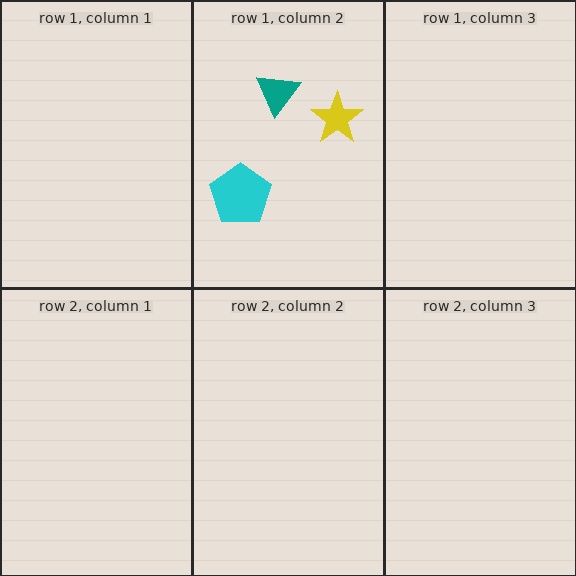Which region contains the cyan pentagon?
The row 1, column 2 region.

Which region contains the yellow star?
The row 1, column 2 region.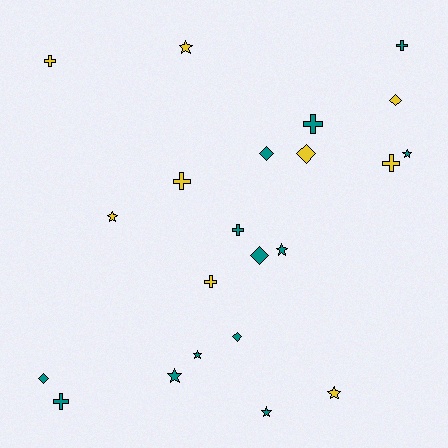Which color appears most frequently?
Teal, with 13 objects.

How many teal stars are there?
There are 5 teal stars.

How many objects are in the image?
There are 22 objects.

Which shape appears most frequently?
Cross, with 8 objects.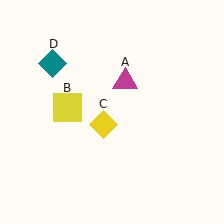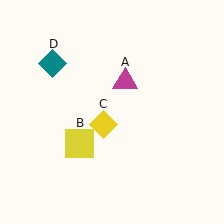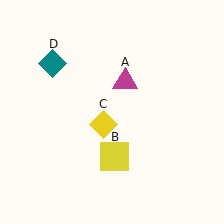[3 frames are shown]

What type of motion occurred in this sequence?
The yellow square (object B) rotated counterclockwise around the center of the scene.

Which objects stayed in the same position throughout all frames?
Magenta triangle (object A) and yellow diamond (object C) and teal diamond (object D) remained stationary.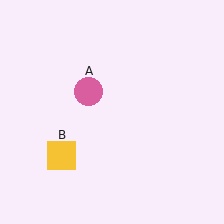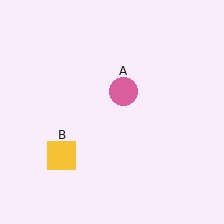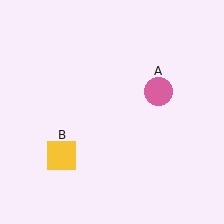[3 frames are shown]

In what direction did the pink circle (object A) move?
The pink circle (object A) moved right.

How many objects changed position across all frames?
1 object changed position: pink circle (object A).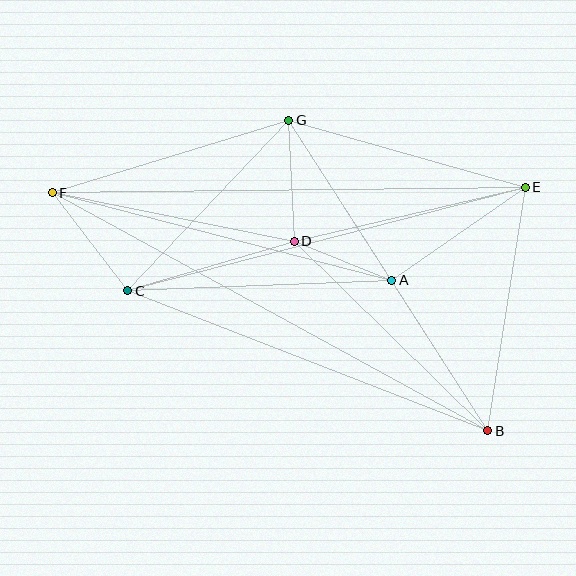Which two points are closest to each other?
Points A and D are closest to each other.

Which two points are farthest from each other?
Points B and F are farthest from each other.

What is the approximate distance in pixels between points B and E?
The distance between B and E is approximately 246 pixels.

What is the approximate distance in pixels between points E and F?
The distance between E and F is approximately 473 pixels.